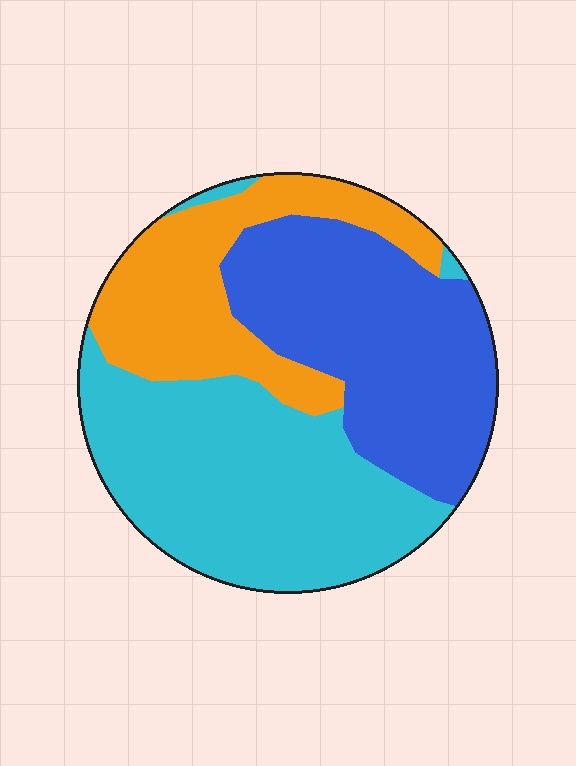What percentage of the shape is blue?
Blue covers about 35% of the shape.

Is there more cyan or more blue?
Cyan.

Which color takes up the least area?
Orange, at roughly 25%.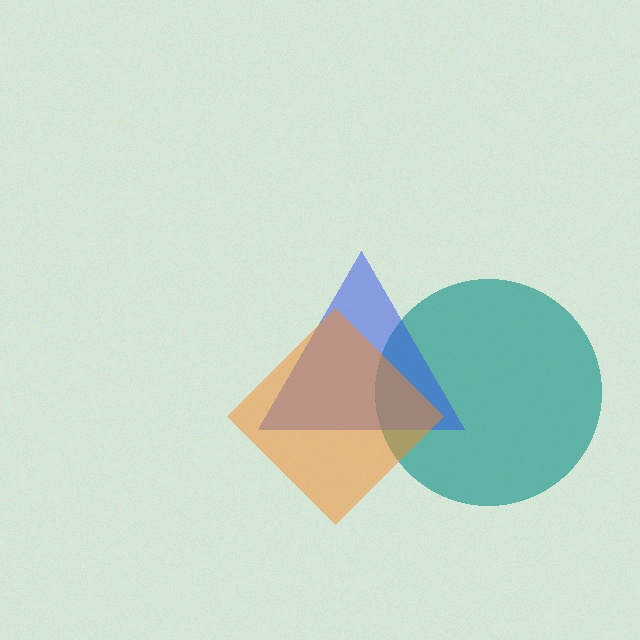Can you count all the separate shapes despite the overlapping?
Yes, there are 3 separate shapes.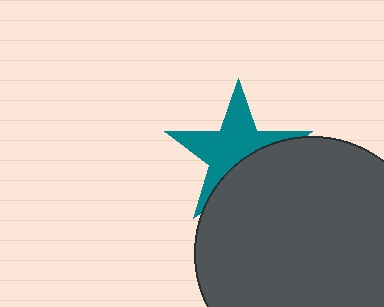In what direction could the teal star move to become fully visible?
The teal star could move up. That would shift it out from behind the dark gray circle entirely.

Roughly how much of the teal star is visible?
About half of it is visible (roughly 61%).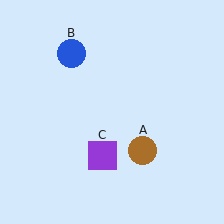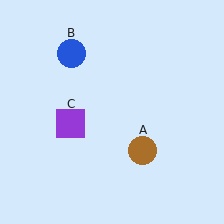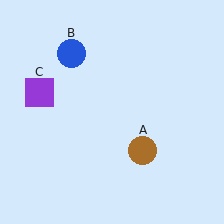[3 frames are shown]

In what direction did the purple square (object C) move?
The purple square (object C) moved up and to the left.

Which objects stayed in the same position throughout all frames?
Brown circle (object A) and blue circle (object B) remained stationary.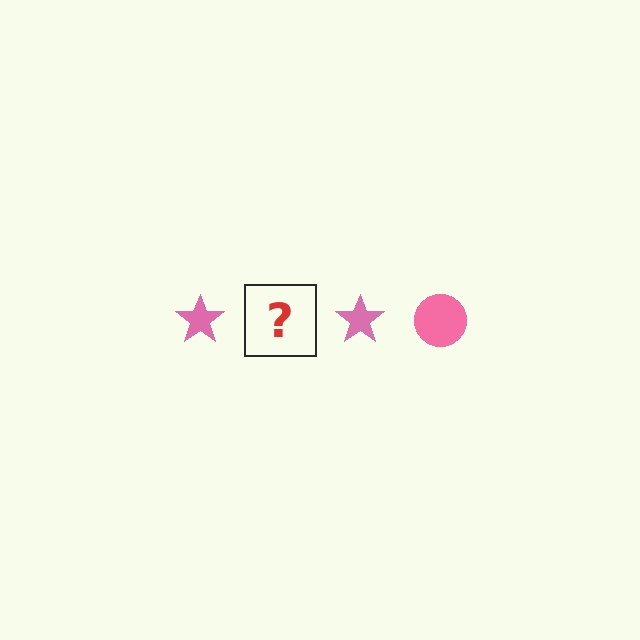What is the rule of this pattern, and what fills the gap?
The rule is that the pattern cycles through star, circle shapes in pink. The gap should be filled with a pink circle.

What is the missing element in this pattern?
The missing element is a pink circle.